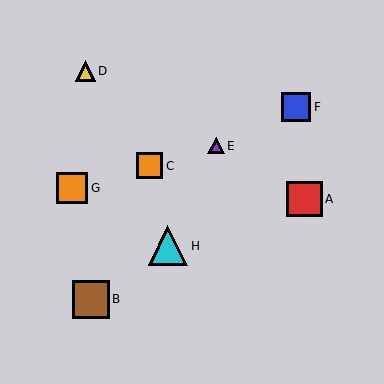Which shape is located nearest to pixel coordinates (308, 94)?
The blue square (labeled F) at (296, 107) is nearest to that location.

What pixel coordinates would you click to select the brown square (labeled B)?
Click at (91, 299) to select the brown square B.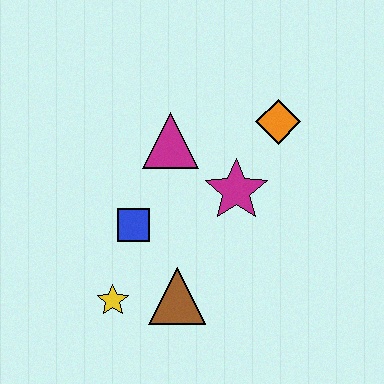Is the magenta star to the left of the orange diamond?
Yes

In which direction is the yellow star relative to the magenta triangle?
The yellow star is below the magenta triangle.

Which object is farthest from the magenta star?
The yellow star is farthest from the magenta star.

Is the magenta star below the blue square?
No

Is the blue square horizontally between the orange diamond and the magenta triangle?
No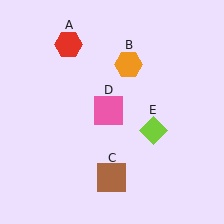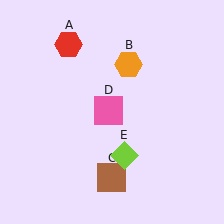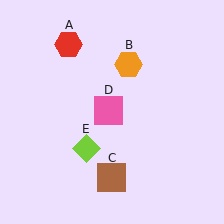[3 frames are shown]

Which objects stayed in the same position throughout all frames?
Red hexagon (object A) and orange hexagon (object B) and brown square (object C) and pink square (object D) remained stationary.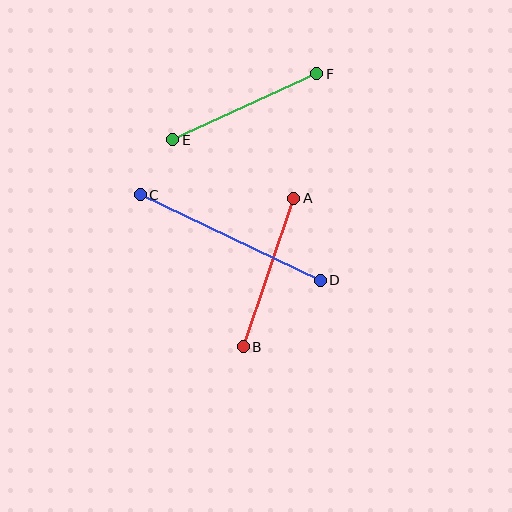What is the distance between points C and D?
The distance is approximately 199 pixels.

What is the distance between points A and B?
The distance is approximately 157 pixels.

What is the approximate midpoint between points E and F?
The midpoint is at approximately (245, 107) pixels.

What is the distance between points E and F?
The distance is approximately 158 pixels.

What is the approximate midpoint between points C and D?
The midpoint is at approximately (230, 238) pixels.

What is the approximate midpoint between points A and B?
The midpoint is at approximately (269, 273) pixels.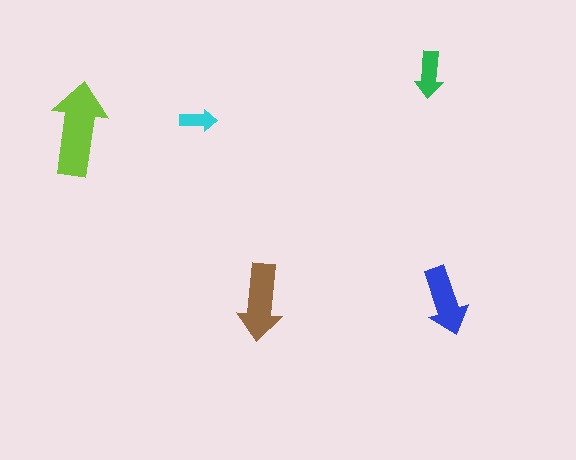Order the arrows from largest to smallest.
the lime one, the brown one, the blue one, the green one, the cyan one.